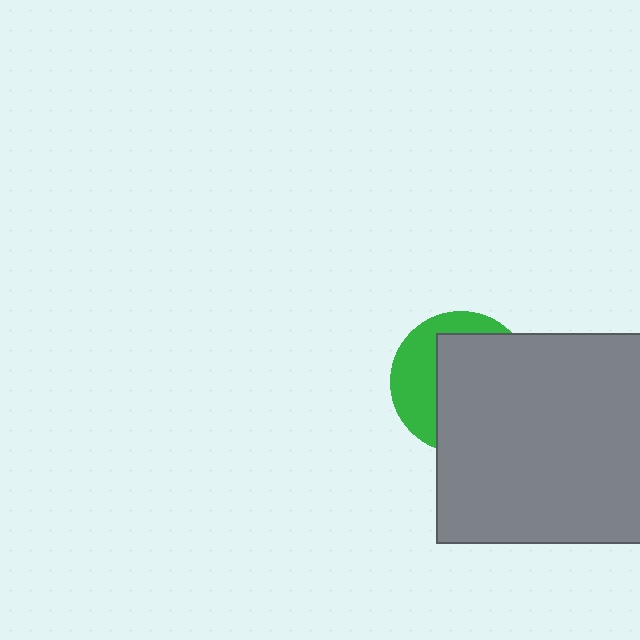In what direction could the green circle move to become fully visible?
The green circle could move left. That would shift it out from behind the gray square entirely.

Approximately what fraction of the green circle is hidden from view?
Roughly 64% of the green circle is hidden behind the gray square.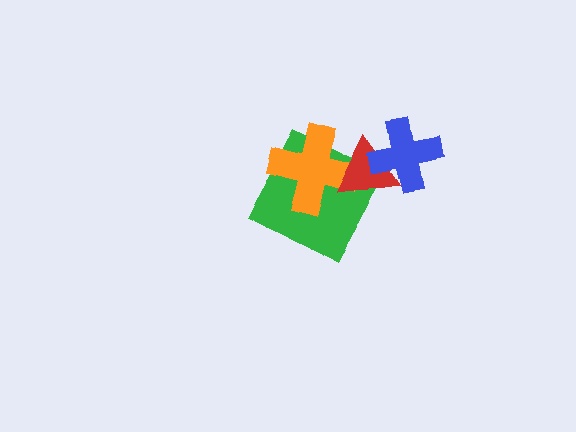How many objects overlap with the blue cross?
1 object overlaps with the blue cross.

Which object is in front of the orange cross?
The red triangle is in front of the orange cross.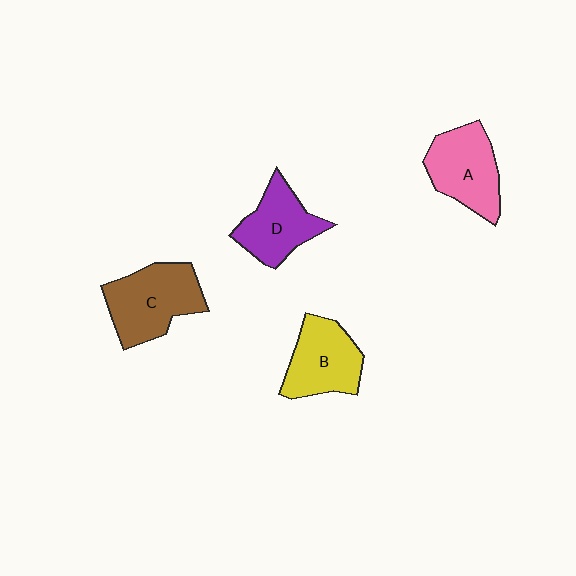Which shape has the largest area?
Shape C (brown).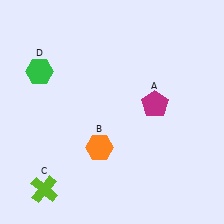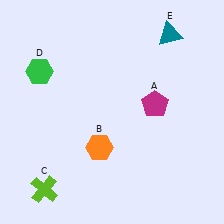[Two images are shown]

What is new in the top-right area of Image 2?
A teal triangle (E) was added in the top-right area of Image 2.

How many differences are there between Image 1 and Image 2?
There is 1 difference between the two images.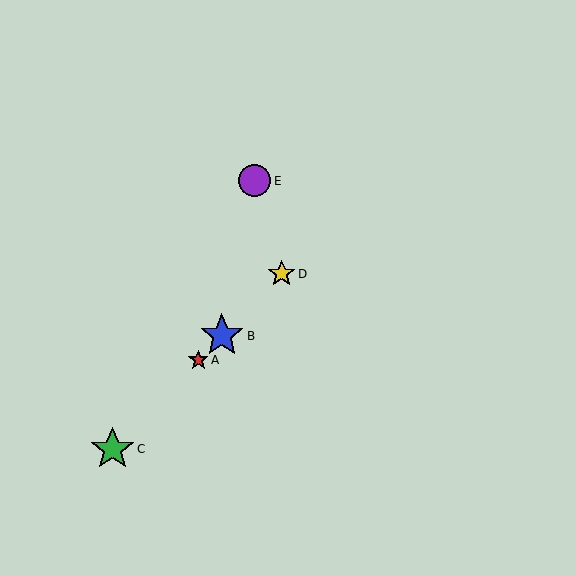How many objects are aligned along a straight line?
4 objects (A, B, C, D) are aligned along a straight line.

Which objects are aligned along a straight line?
Objects A, B, C, D are aligned along a straight line.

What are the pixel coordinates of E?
Object E is at (255, 181).